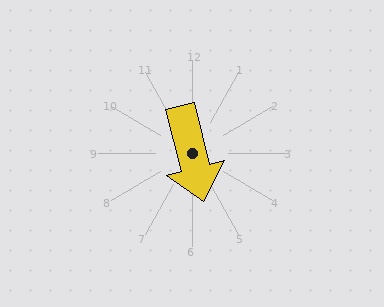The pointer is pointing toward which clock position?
Roughly 6 o'clock.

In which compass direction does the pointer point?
South.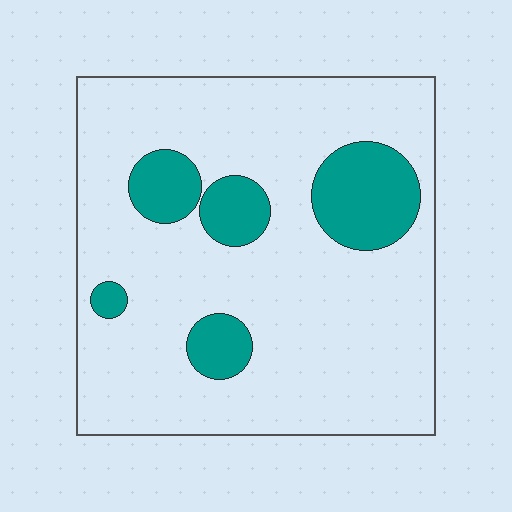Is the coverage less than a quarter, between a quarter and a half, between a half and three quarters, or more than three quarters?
Less than a quarter.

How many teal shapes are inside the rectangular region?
5.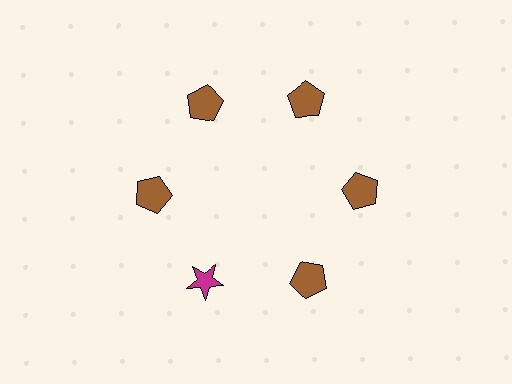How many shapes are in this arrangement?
There are 6 shapes arranged in a ring pattern.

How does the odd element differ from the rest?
It differs in both color (magenta instead of brown) and shape (star instead of pentagon).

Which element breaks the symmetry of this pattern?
The magenta star at roughly the 7 o'clock position breaks the symmetry. All other shapes are brown pentagons.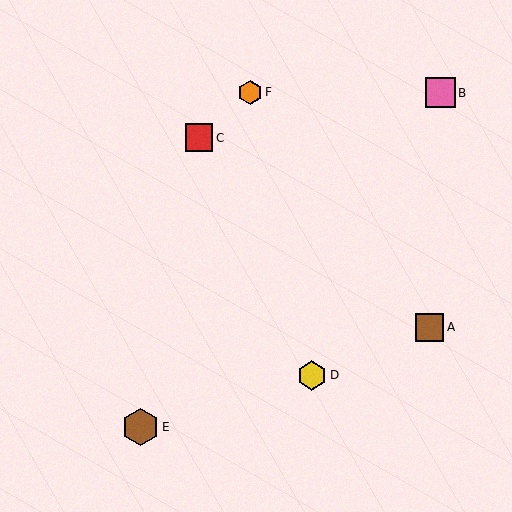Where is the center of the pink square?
The center of the pink square is at (440, 93).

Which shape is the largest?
The brown hexagon (labeled E) is the largest.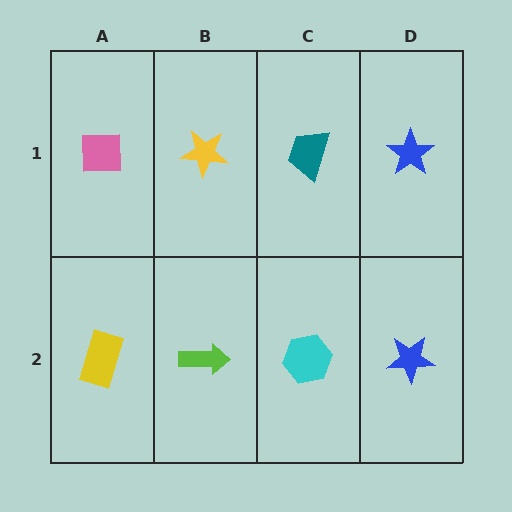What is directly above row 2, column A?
A pink square.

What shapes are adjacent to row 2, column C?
A teal trapezoid (row 1, column C), a lime arrow (row 2, column B), a blue star (row 2, column D).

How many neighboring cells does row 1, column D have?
2.